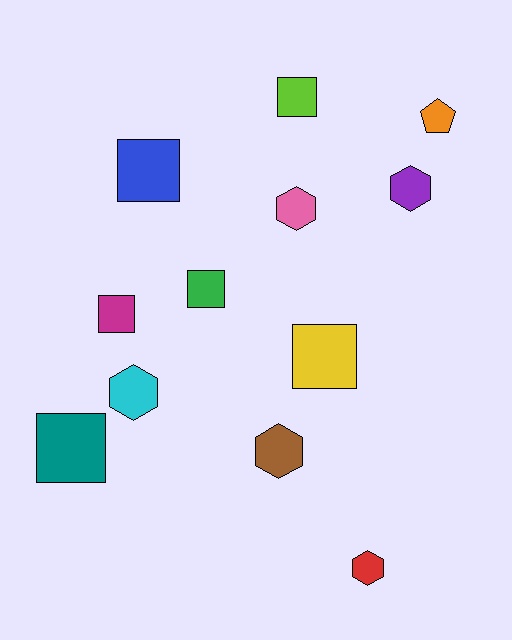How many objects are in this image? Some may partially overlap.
There are 12 objects.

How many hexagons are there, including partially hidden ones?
There are 5 hexagons.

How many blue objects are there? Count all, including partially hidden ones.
There is 1 blue object.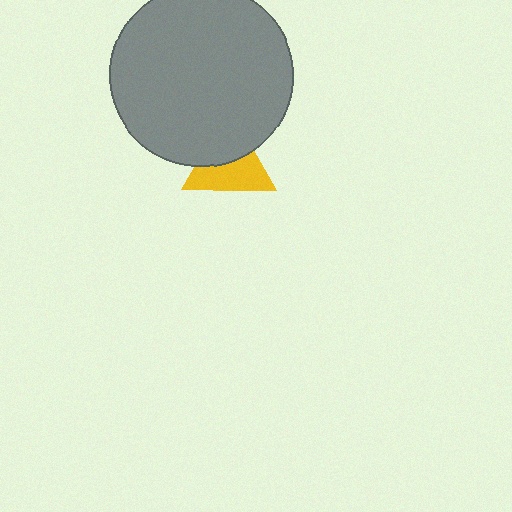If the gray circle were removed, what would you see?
You would see the complete yellow triangle.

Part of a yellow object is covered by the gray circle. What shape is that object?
It is a triangle.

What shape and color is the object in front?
The object in front is a gray circle.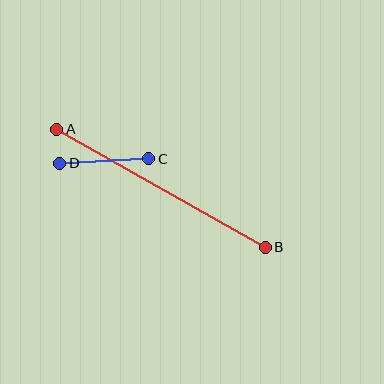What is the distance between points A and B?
The distance is approximately 240 pixels.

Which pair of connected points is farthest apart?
Points A and B are farthest apart.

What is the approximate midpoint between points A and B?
The midpoint is at approximately (161, 188) pixels.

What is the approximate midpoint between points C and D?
The midpoint is at approximately (104, 161) pixels.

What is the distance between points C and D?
The distance is approximately 89 pixels.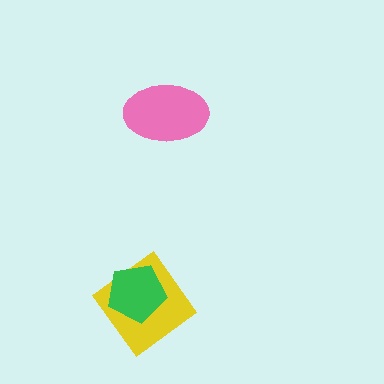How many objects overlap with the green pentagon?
1 object overlaps with the green pentagon.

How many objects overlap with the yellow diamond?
1 object overlaps with the yellow diamond.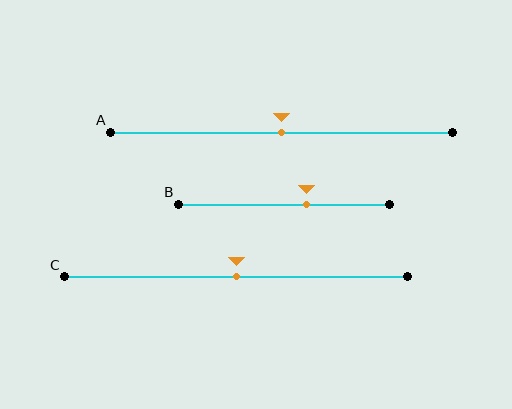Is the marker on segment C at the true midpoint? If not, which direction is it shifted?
Yes, the marker on segment C is at the true midpoint.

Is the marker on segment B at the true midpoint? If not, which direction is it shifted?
No, the marker on segment B is shifted to the right by about 11% of the segment length.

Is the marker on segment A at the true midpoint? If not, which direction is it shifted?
Yes, the marker on segment A is at the true midpoint.